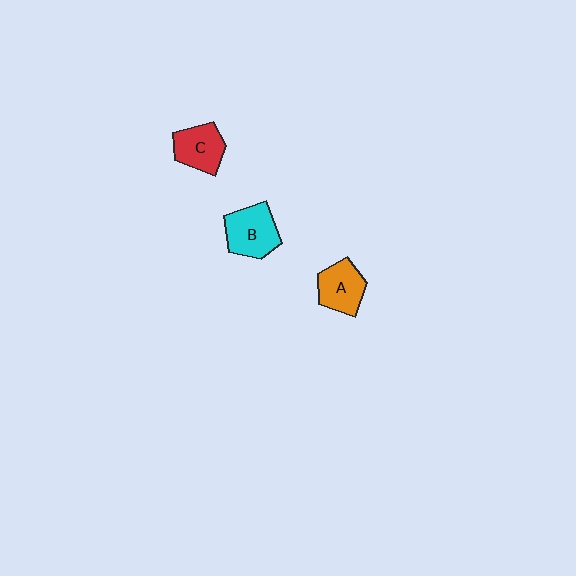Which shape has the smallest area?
Shape C (red).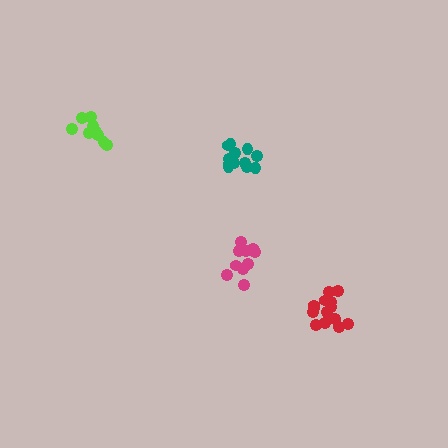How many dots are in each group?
Group 1: 13 dots, Group 2: 14 dots, Group 3: 9 dots, Group 4: 10 dots (46 total).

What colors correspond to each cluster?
The clusters are colored: teal, red, lime, magenta.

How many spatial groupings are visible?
There are 4 spatial groupings.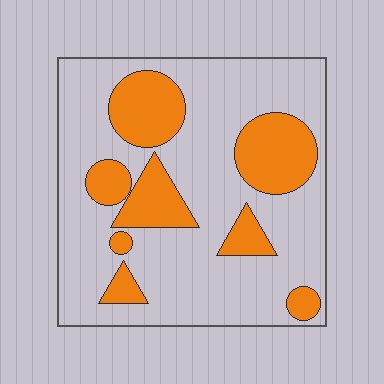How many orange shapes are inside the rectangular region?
8.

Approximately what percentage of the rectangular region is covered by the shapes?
Approximately 25%.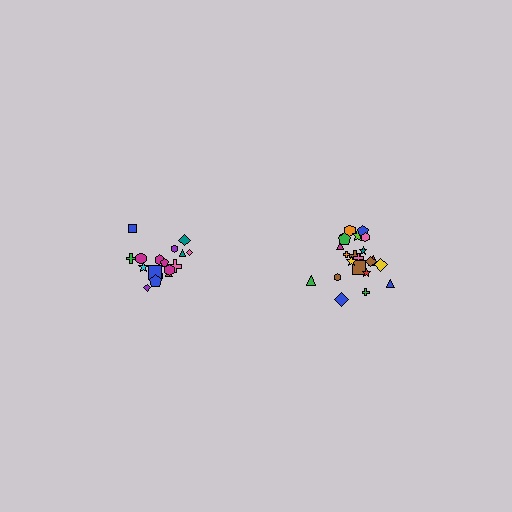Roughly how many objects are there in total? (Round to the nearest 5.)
Roughly 40 objects in total.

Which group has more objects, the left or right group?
The right group.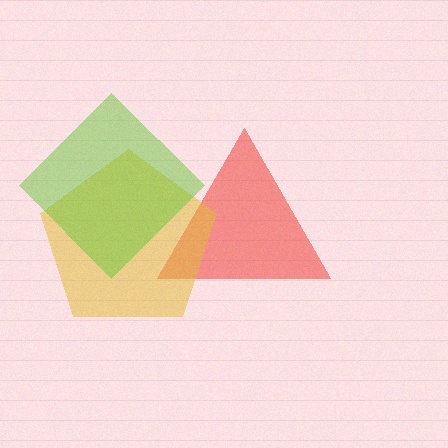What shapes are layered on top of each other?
The layered shapes are: a red triangle, a yellow pentagon, a lime diamond.